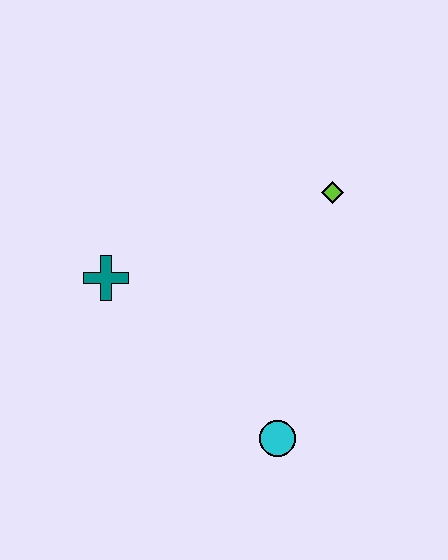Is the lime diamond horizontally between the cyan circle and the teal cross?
No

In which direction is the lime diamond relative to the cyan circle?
The lime diamond is above the cyan circle.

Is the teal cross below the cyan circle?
No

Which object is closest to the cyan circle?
The teal cross is closest to the cyan circle.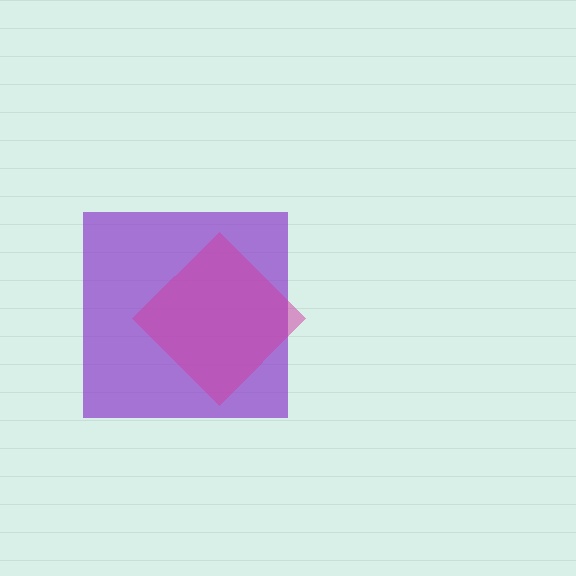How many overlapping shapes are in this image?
There are 2 overlapping shapes in the image.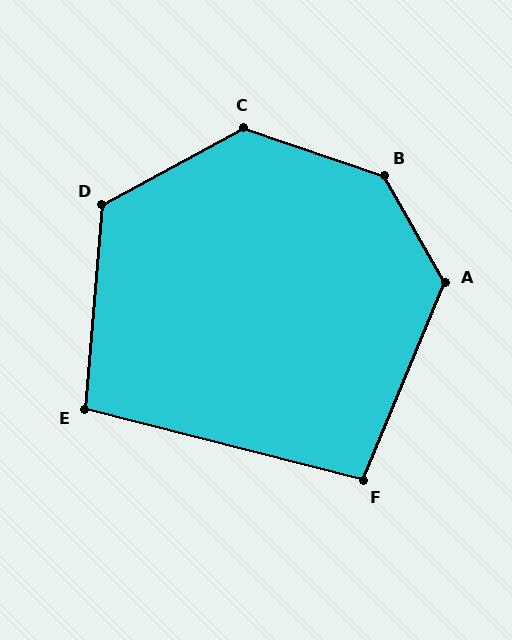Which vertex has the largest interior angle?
B, at approximately 139 degrees.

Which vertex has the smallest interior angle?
F, at approximately 98 degrees.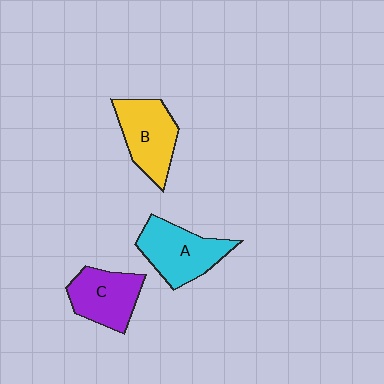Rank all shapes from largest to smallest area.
From largest to smallest: A (cyan), B (yellow), C (purple).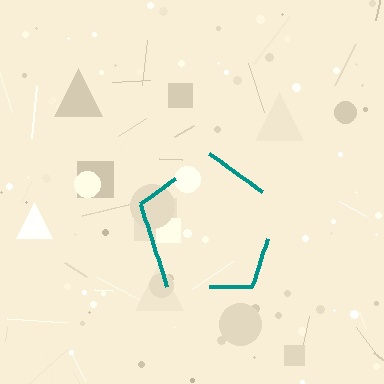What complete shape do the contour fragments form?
The contour fragments form a pentagon.